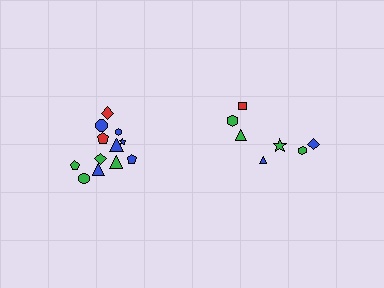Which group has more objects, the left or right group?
The left group.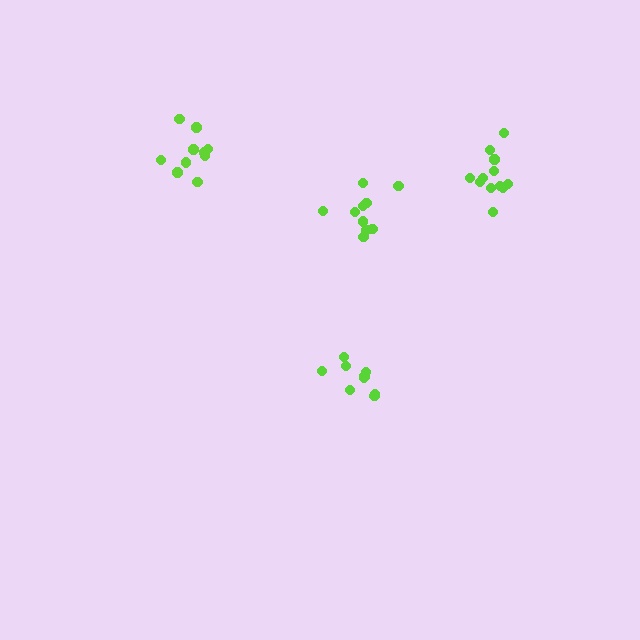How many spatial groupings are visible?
There are 4 spatial groupings.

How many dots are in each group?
Group 1: 9 dots, Group 2: 10 dots, Group 3: 12 dots, Group 4: 10 dots (41 total).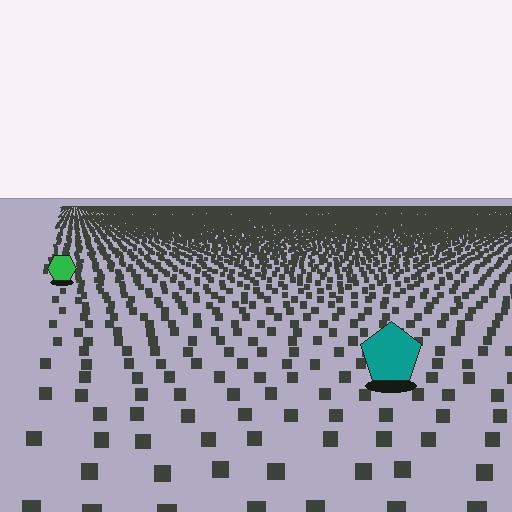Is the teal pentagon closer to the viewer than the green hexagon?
Yes. The teal pentagon is closer — you can tell from the texture gradient: the ground texture is coarser near it.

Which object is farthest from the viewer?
The green hexagon is farthest from the viewer. It appears smaller and the ground texture around it is denser.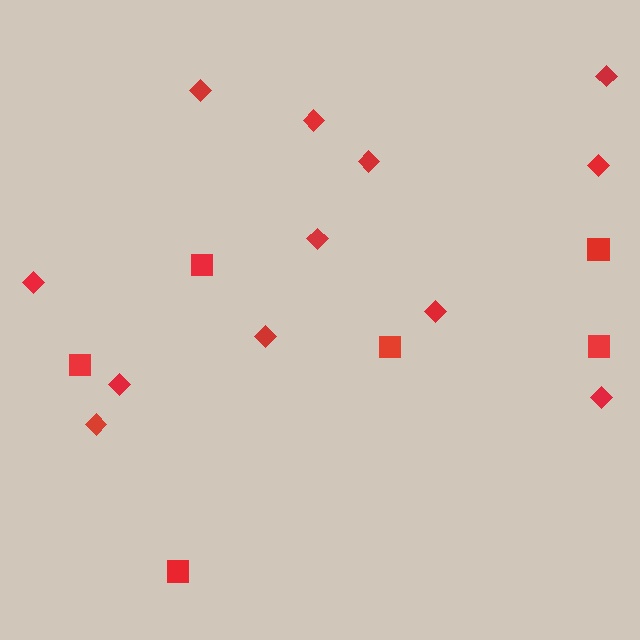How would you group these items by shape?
There are 2 groups: one group of squares (6) and one group of diamonds (12).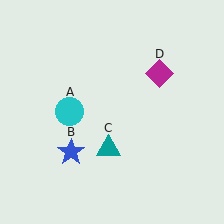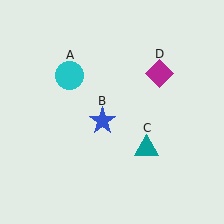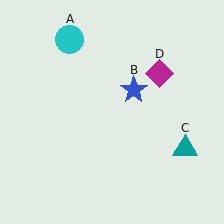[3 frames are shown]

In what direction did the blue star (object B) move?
The blue star (object B) moved up and to the right.